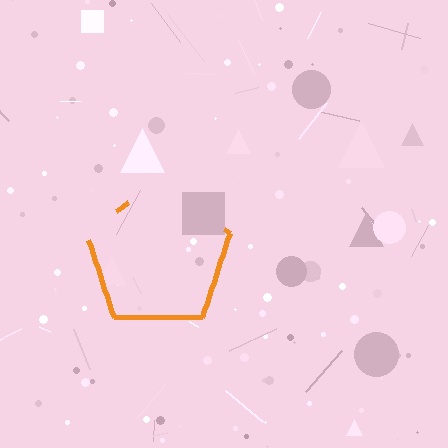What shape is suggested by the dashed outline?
The dashed outline suggests a pentagon.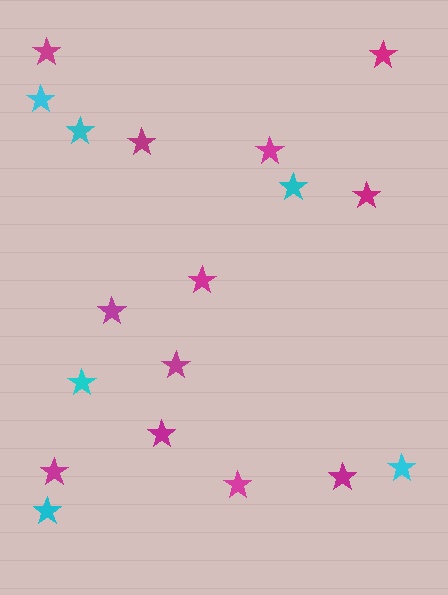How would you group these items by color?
There are 2 groups: one group of cyan stars (6) and one group of magenta stars (12).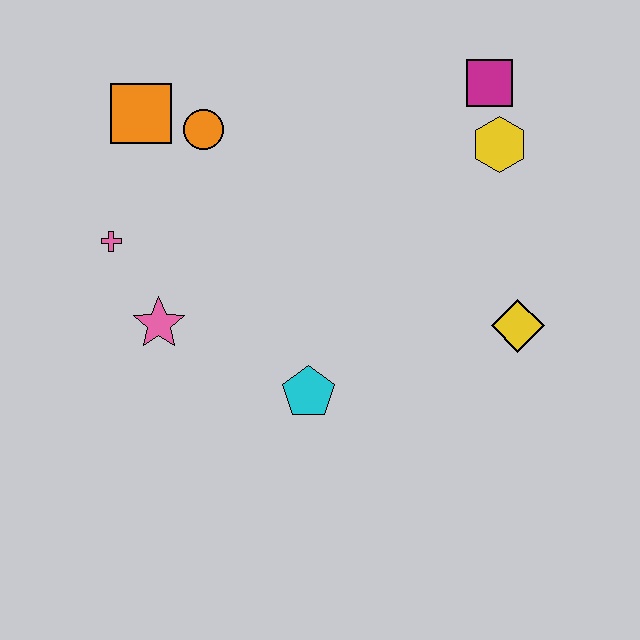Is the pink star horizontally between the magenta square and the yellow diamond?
No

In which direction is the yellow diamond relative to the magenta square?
The yellow diamond is below the magenta square.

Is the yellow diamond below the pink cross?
Yes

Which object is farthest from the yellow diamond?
The orange square is farthest from the yellow diamond.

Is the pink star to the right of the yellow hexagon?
No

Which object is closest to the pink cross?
The pink star is closest to the pink cross.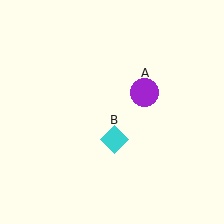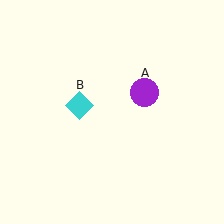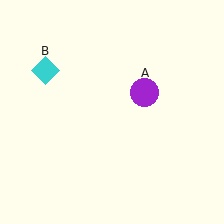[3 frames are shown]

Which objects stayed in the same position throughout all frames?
Purple circle (object A) remained stationary.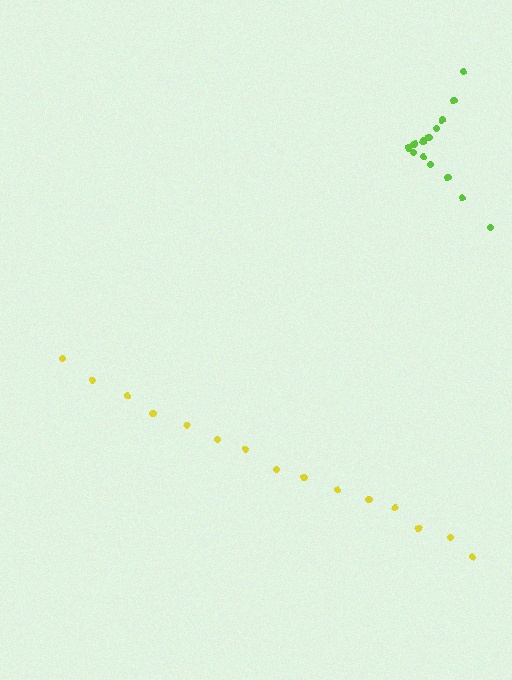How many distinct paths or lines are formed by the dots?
There are 2 distinct paths.